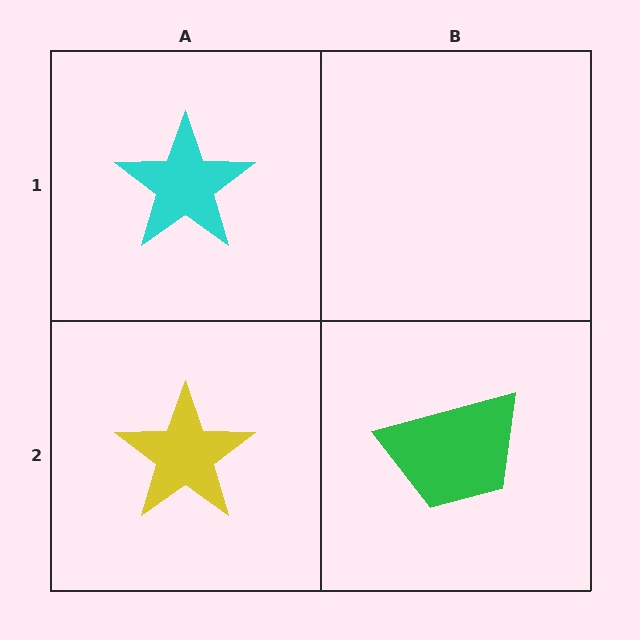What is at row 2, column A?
A yellow star.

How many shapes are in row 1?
1 shape.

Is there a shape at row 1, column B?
No, that cell is empty.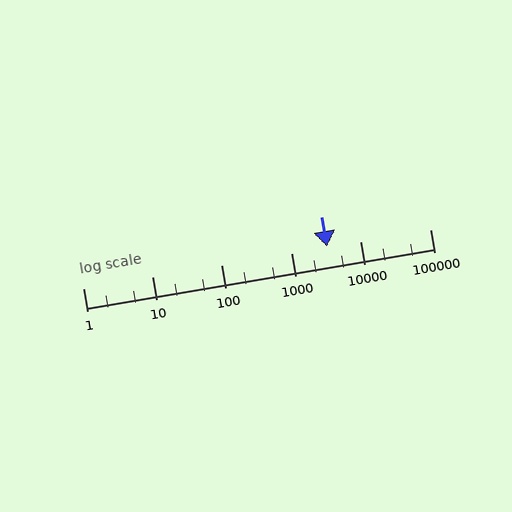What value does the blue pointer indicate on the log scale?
The pointer indicates approximately 3300.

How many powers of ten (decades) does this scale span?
The scale spans 5 decades, from 1 to 100000.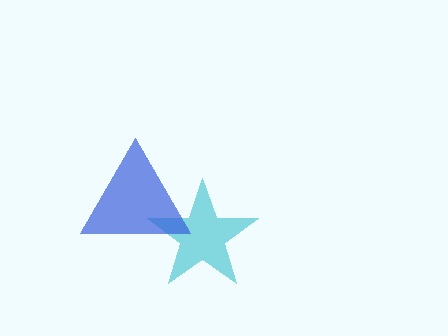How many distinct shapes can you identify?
There are 2 distinct shapes: a cyan star, a blue triangle.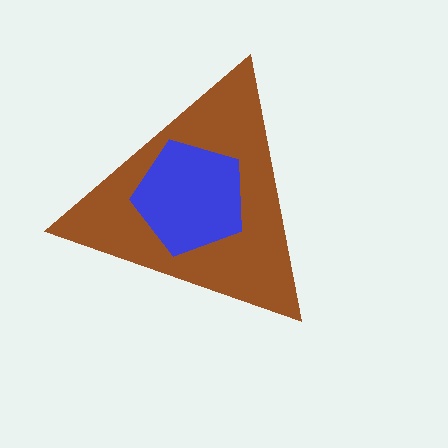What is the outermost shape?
The brown triangle.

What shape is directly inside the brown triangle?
The blue pentagon.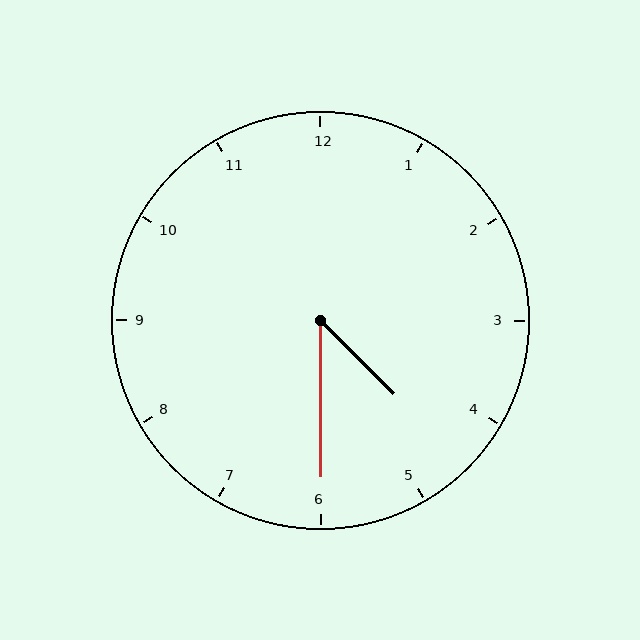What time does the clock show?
4:30.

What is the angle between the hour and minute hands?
Approximately 45 degrees.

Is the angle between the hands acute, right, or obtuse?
It is acute.